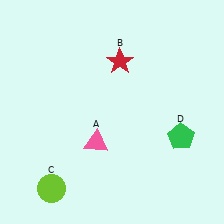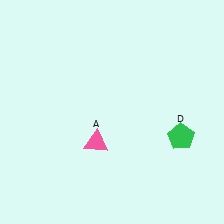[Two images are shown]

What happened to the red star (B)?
The red star (B) was removed in Image 2. It was in the top-right area of Image 1.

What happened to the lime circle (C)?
The lime circle (C) was removed in Image 2. It was in the bottom-left area of Image 1.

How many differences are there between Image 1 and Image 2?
There are 2 differences between the two images.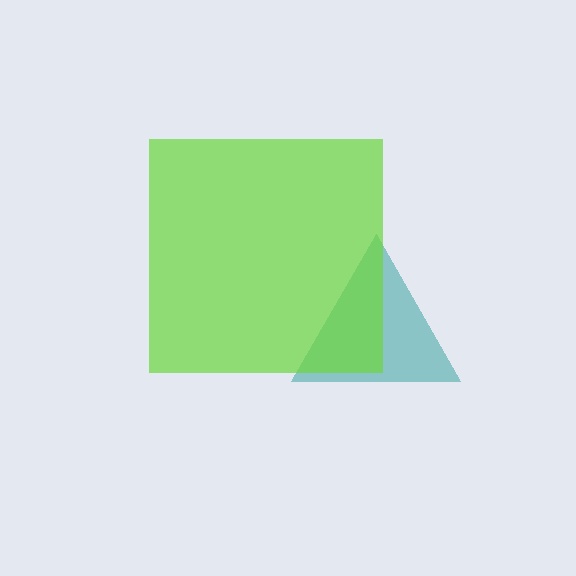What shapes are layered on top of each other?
The layered shapes are: a teal triangle, a lime square.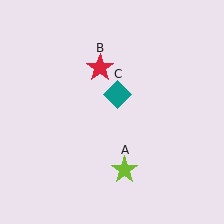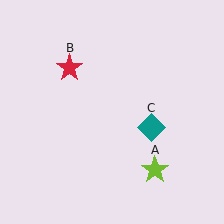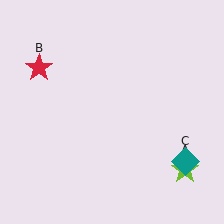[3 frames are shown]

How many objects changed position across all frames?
3 objects changed position: lime star (object A), red star (object B), teal diamond (object C).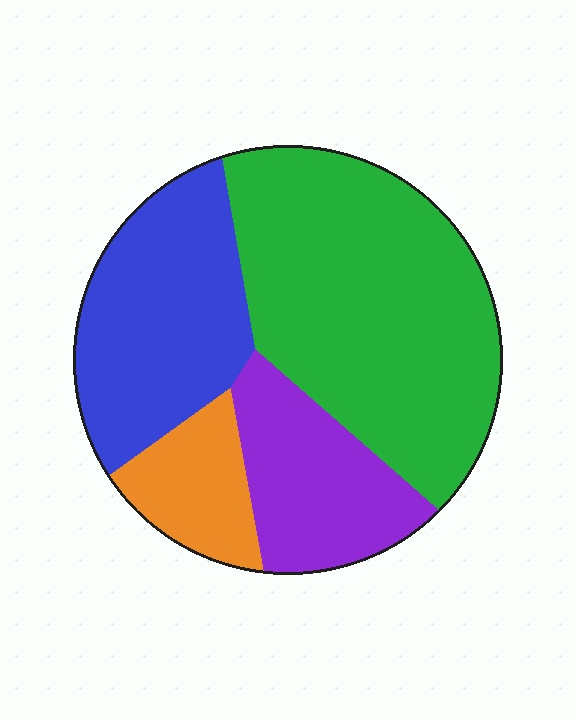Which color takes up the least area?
Orange, at roughly 10%.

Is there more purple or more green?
Green.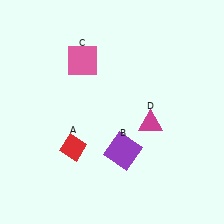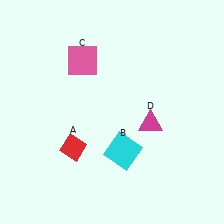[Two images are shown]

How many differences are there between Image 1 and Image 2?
There is 1 difference between the two images.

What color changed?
The square (B) changed from purple in Image 1 to cyan in Image 2.